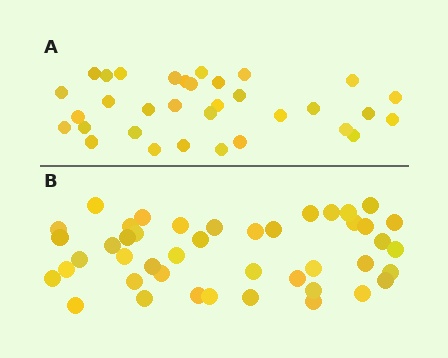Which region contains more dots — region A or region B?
Region B (the bottom region) has more dots.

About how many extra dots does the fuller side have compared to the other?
Region B has roughly 12 or so more dots than region A.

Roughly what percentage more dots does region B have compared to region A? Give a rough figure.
About 35% more.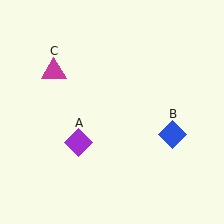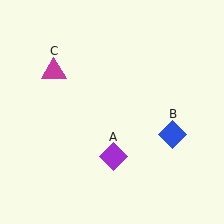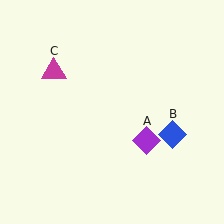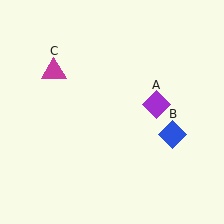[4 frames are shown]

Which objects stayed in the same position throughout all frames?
Blue diamond (object B) and magenta triangle (object C) remained stationary.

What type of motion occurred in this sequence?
The purple diamond (object A) rotated counterclockwise around the center of the scene.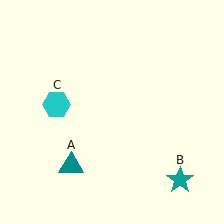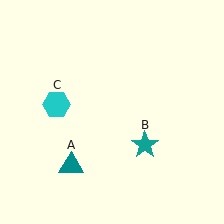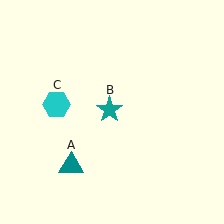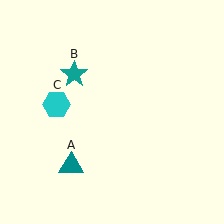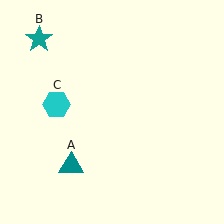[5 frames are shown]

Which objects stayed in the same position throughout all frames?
Teal triangle (object A) and cyan hexagon (object C) remained stationary.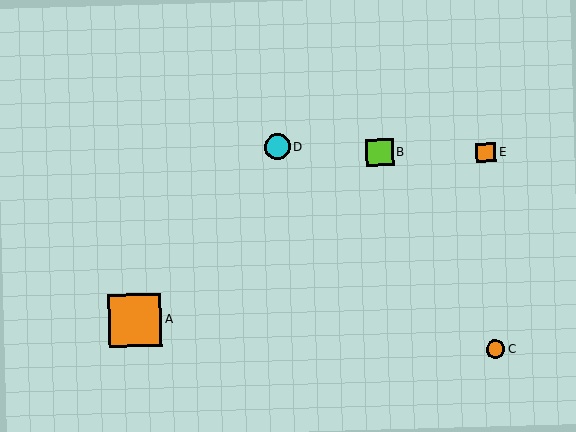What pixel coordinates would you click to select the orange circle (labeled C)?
Click at (495, 349) to select the orange circle C.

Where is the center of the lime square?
The center of the lime square is at (380, 152).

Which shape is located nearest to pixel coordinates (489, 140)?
The orange square (labeled E) at (486, 153) is nearest to that location.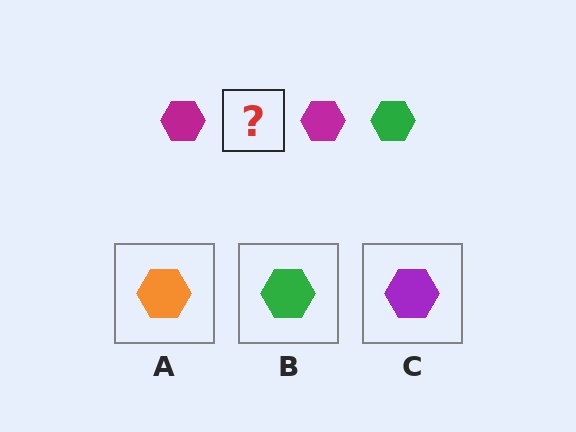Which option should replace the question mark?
Option B.